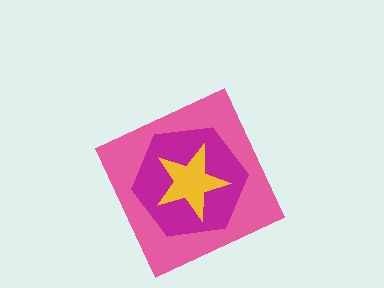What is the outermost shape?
The pink diamond.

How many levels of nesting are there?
3.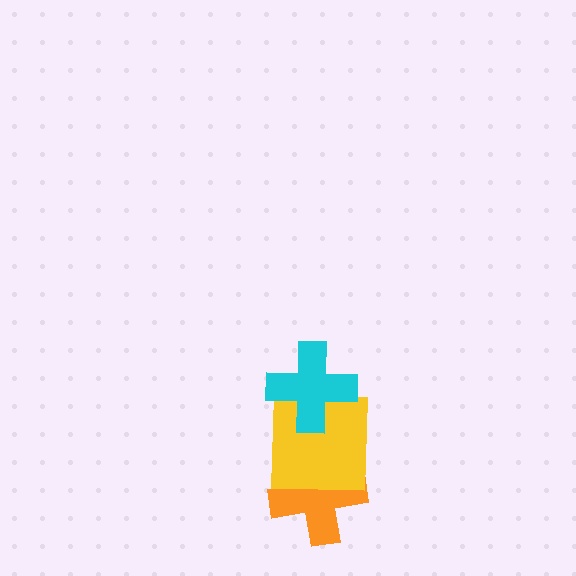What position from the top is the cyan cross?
The cyan cross is 1st from the top.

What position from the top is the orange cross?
The orange cross is 3rd from the top.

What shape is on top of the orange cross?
The yellow square is on top of the orange cross.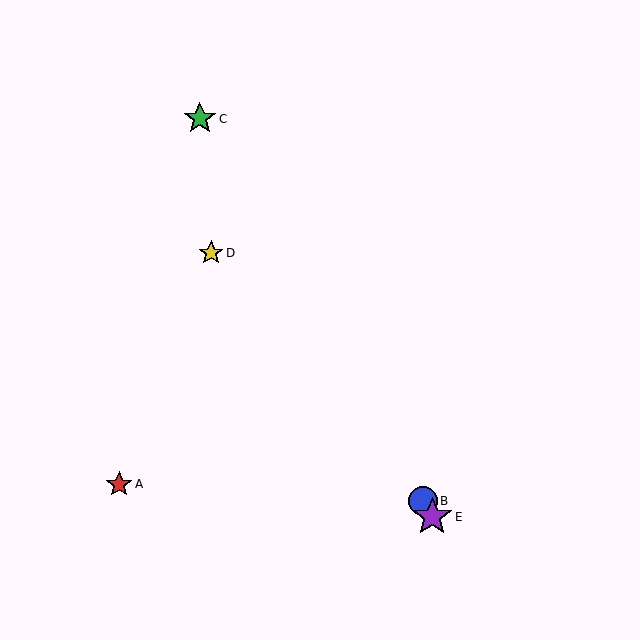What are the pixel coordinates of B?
Object B is at (423, 501).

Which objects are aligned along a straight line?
Objects B, C, E are aligned along a straight line.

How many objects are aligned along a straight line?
3 objects (B, C, E) are aligned along a straight line.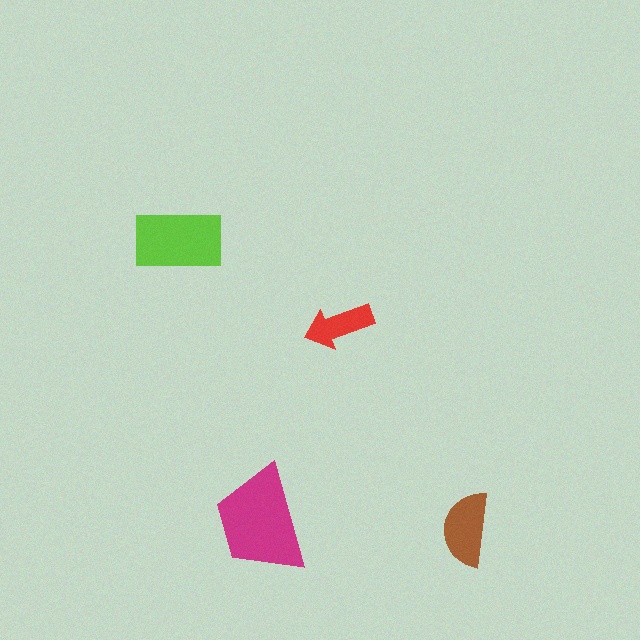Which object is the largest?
The magenta trapezoid.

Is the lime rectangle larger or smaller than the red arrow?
Larger.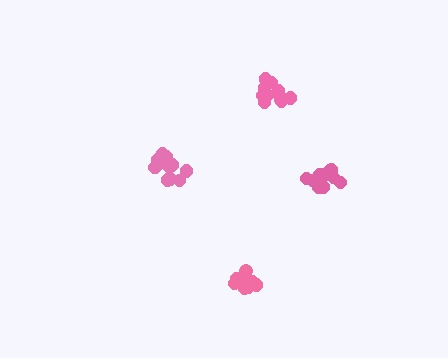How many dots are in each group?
Group 1: 11 dots, Group 2: 13 dots, Group 3: 13 dots, Group 4: 9 dots (46 total).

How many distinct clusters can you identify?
There are 4 distinct clusters.